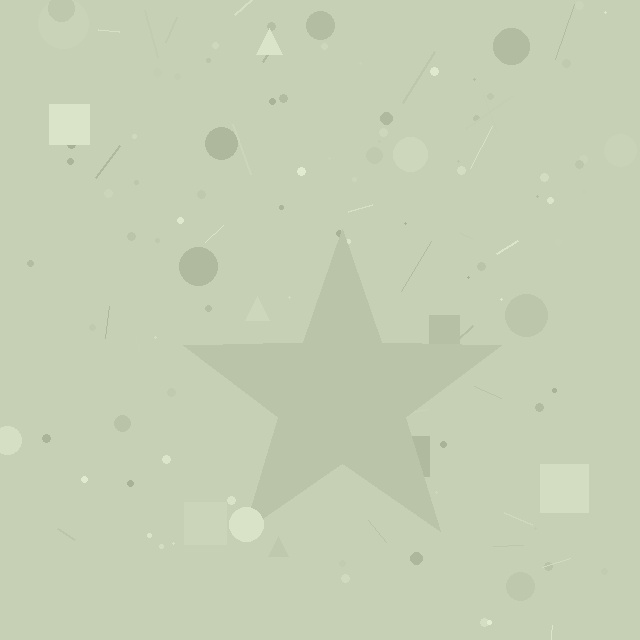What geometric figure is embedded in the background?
A star is embedded in the background.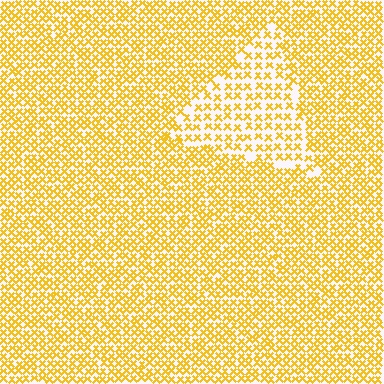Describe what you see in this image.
The image contains small yellow elements arranged at two different densities. A triangle-shaped region is visible where the elements are less densely packed than the surrounding area.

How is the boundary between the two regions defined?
The boundary is defined by a change in element density (approximately 1.8x ratio). All elements are the same color, size, and shape.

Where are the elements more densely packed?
The elements are more densely packed outside the triangle boundary.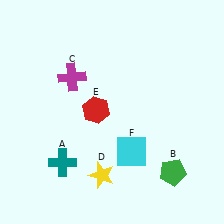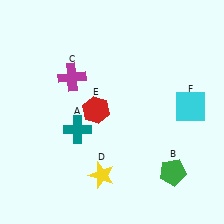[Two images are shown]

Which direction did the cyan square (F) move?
The cyan square (F) moved right.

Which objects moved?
The objects that moved are: the teal cross (A), the cyan square (F).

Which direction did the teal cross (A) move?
The teal cross (A) moved up.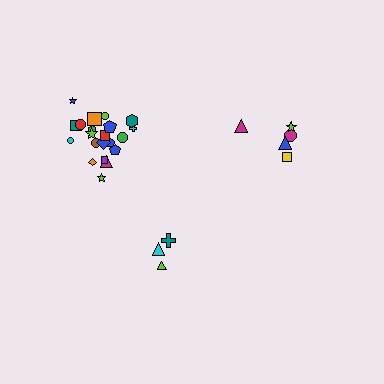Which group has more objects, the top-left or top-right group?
The top-left group.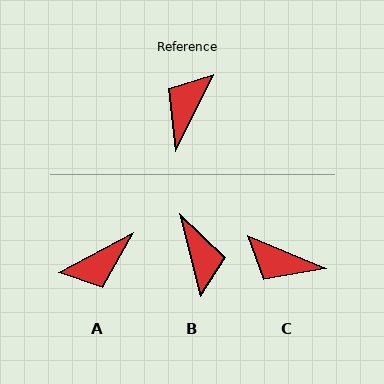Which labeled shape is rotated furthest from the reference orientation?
A, about 144 degrees away.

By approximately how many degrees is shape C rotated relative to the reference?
Approximately 93 degrees counter-clockwise.